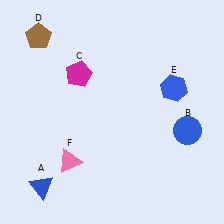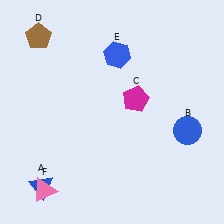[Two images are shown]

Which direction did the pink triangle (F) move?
The pink triangle (F) moved down.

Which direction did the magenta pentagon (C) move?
The magenta pentagon (C) moved right.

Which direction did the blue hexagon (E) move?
The blue hexagon (E) moved left.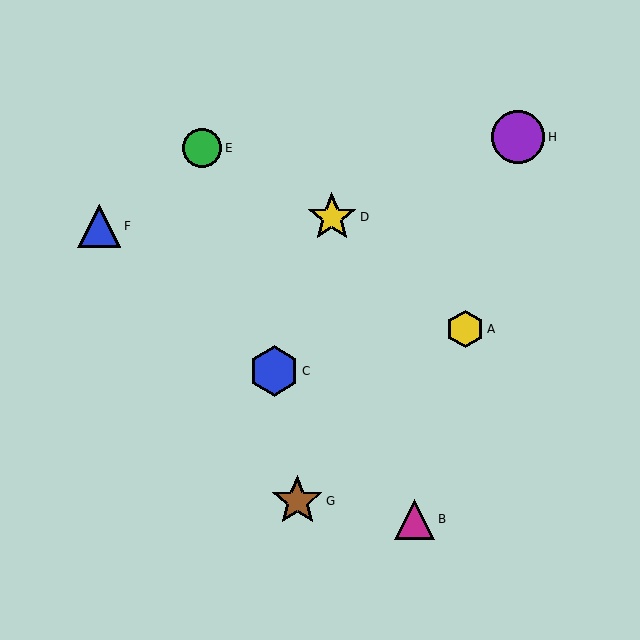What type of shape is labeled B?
Shape B is a magenta triangle.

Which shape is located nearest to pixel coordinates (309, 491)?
The brown star (labeled G) at (297, 501) is nearest to that location.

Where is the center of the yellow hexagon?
The center of the yellow hexagon is at (465, 329).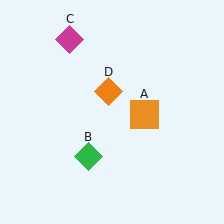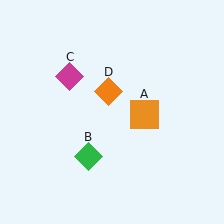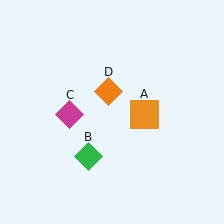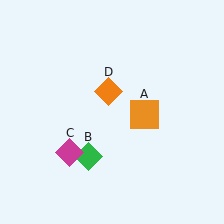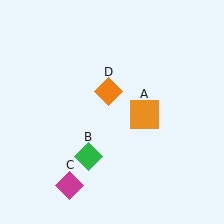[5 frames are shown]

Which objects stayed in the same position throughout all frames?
Orange square (object A) and green diamond (object B) and orange diamond (object D) remained stationary.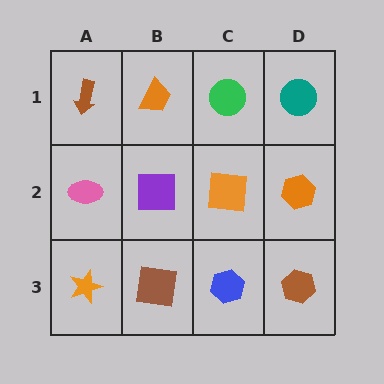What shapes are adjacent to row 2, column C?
A green circle (row 1, column C), a blue hexagon (row 3, column C), a purple square (row 2, column B), an orange hexagon (row 2, column D).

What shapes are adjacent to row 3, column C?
An orange square (row 2, column C), a brown square (row 3, column B), a brown hexagon (row 3, column D).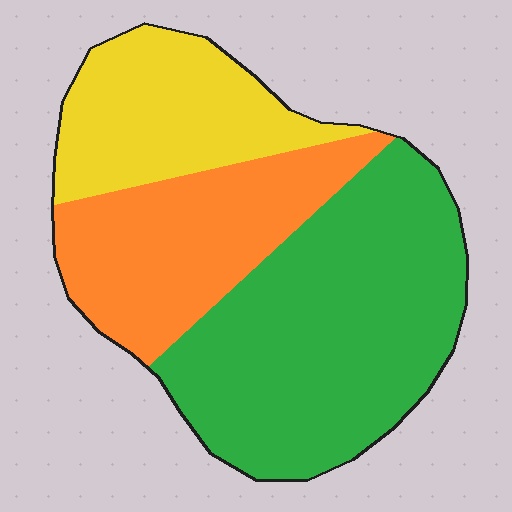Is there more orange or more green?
Green.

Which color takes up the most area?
Green, at roughly 50%.